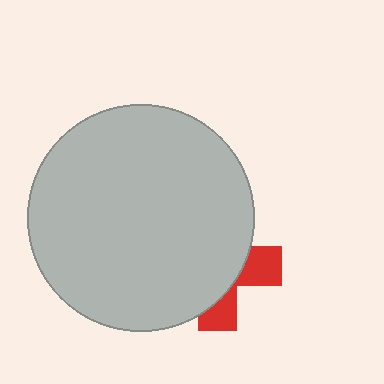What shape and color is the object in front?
The object in front is a light gray circle.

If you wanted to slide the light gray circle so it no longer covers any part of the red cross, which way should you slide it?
Slide it left — that is the most direct way to separate the two shapes.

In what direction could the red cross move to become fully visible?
The red cross could move right. That would shift it out from behind the light gray circle entirely.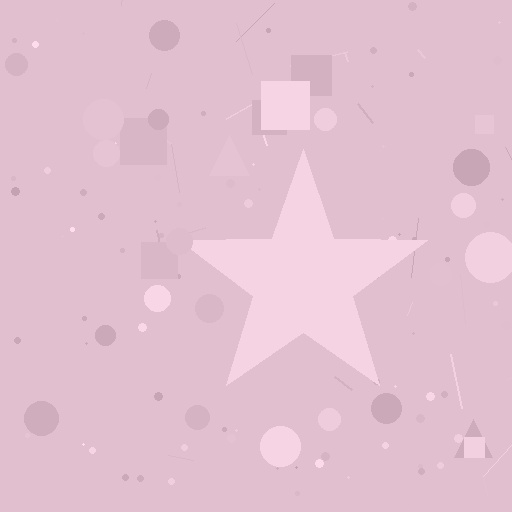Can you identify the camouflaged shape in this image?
The camouflaged shape is a star.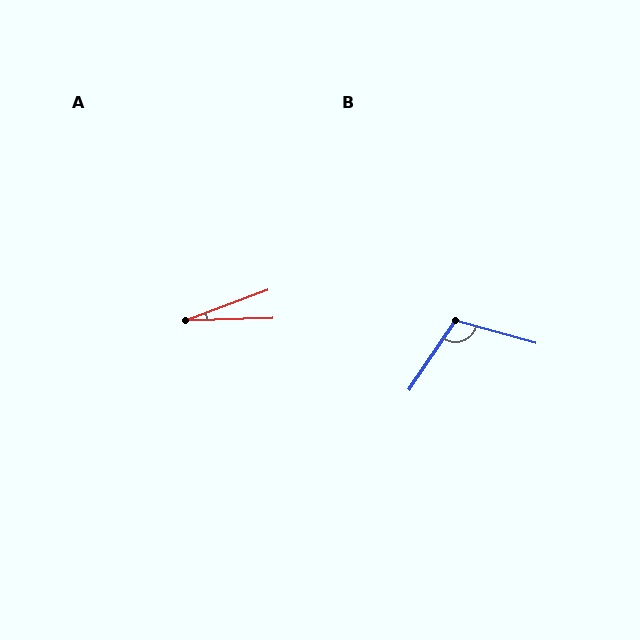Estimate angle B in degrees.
Approximately 108 degrees.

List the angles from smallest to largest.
A (19°), B (108°).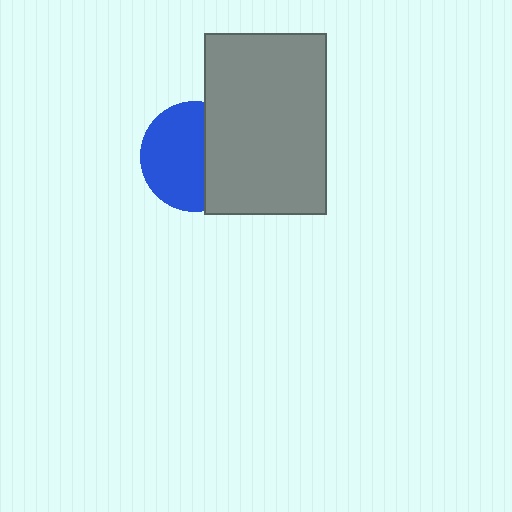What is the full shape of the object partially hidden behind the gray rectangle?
The partially hidden object is a blue circle.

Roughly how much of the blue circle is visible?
About half of it is visible (roughly 60%).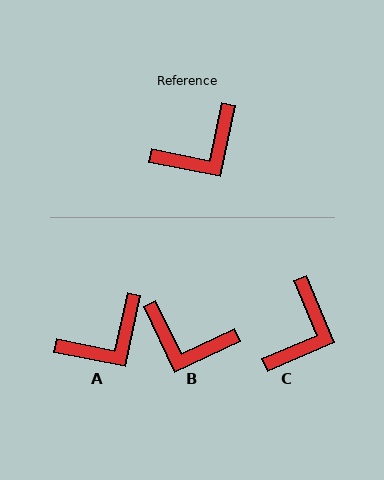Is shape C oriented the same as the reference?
No, it is off by about 35 degrees.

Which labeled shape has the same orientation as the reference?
A.